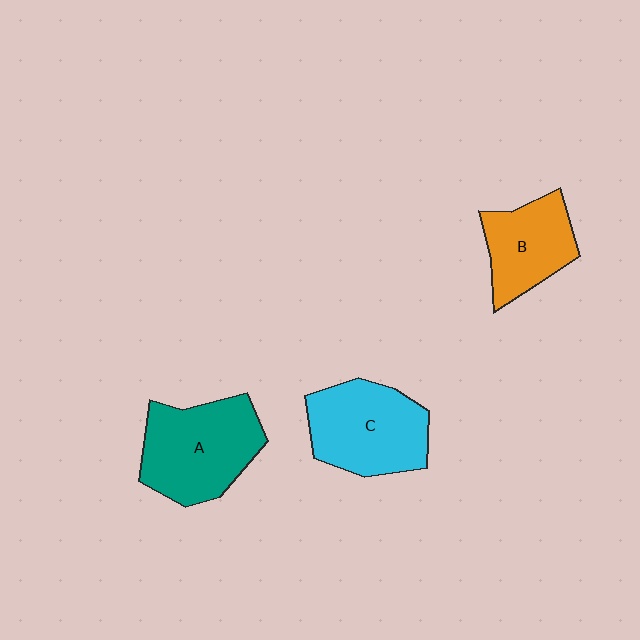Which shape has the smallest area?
Shape B (orange).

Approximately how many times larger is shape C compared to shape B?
Approximately 1.3 times.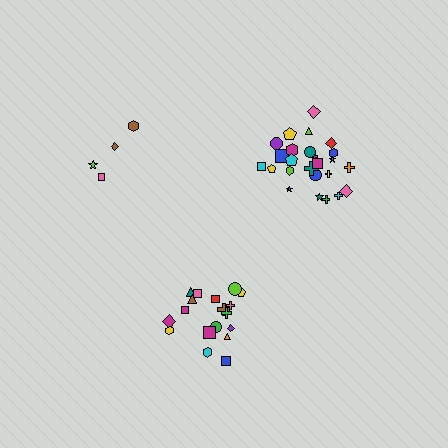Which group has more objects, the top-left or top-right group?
The top-right group.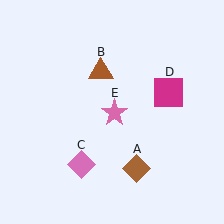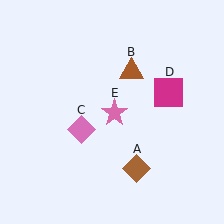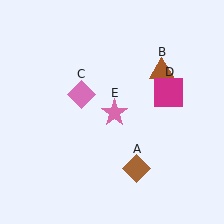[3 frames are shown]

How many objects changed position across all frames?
2 objects changed position: brown triangle (object B), pink diamond (object C).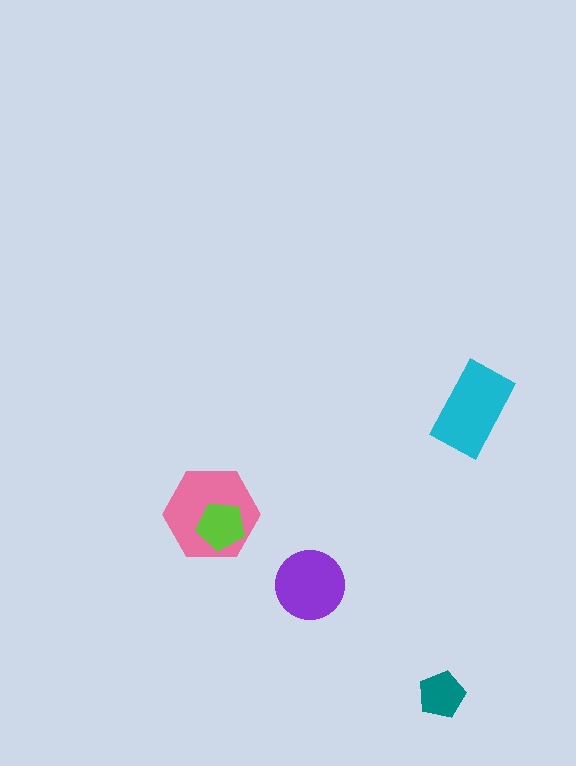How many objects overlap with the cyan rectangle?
0 objects overlap with the cyan rectangle.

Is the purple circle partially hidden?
No, no other shape covers it.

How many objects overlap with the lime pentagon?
1 object overlaps with the lime pentagon.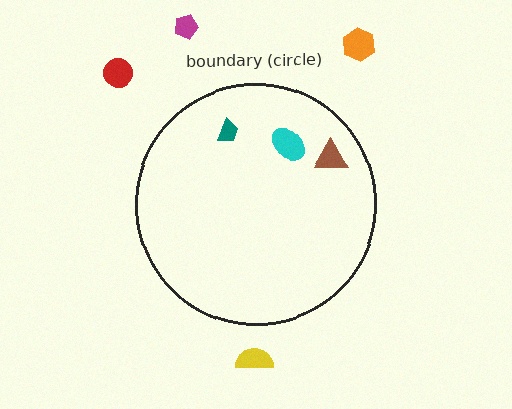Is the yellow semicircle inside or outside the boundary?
Outside.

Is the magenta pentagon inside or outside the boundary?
Outside.